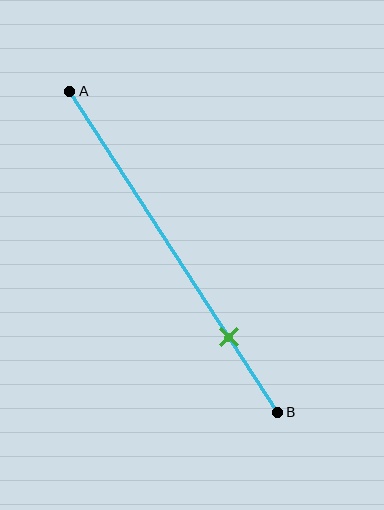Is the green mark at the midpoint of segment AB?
No, the mark is at about 75% from A, not at the 50% midpoint.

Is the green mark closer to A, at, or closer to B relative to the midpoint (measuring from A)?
The green mark is closer to point B than the midpoint of segment AB.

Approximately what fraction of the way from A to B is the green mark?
The green mark is approximately 75% of the way from A to B.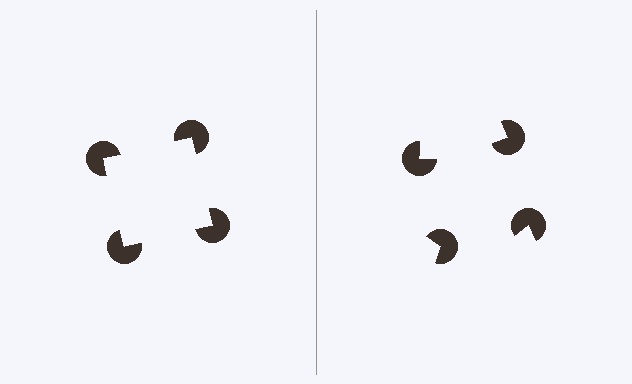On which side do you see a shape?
An illusory square appears on the left side. On the right side the wedge cuts are rotated, so no coherent shape forms.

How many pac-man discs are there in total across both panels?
8 — 4 on each side.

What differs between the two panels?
The pac-man discs are positioned identically on both sides; only the wedge orientations differ. On the left they align to a square; on the right they are misaligned.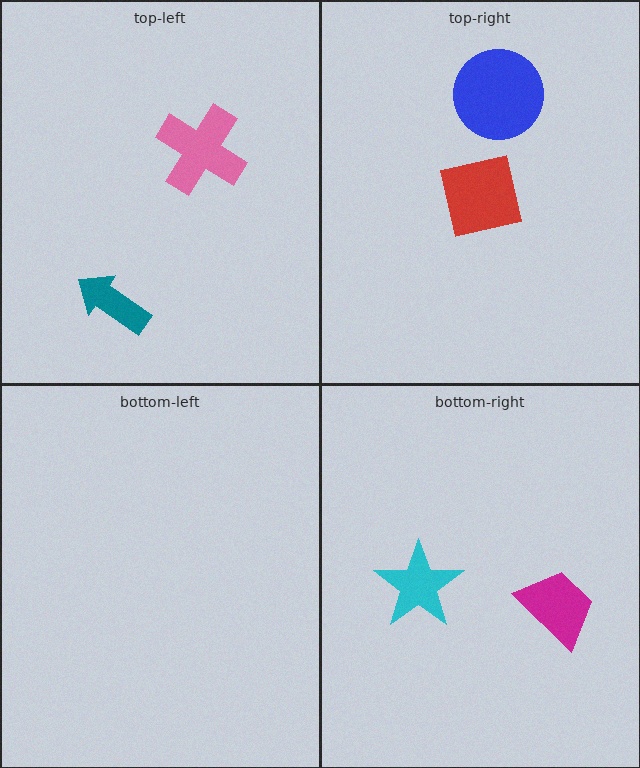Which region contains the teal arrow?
The top-left region.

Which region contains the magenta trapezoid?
The bottom-right region.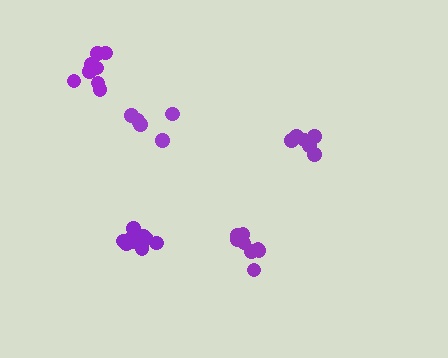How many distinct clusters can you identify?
There are 5 distinct clusters.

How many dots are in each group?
Group 1: 8 dots, Group 2: 6 dots, Group 3: 8 dots, Group 4: 9 dots, Group 5: 6 dots (37 total).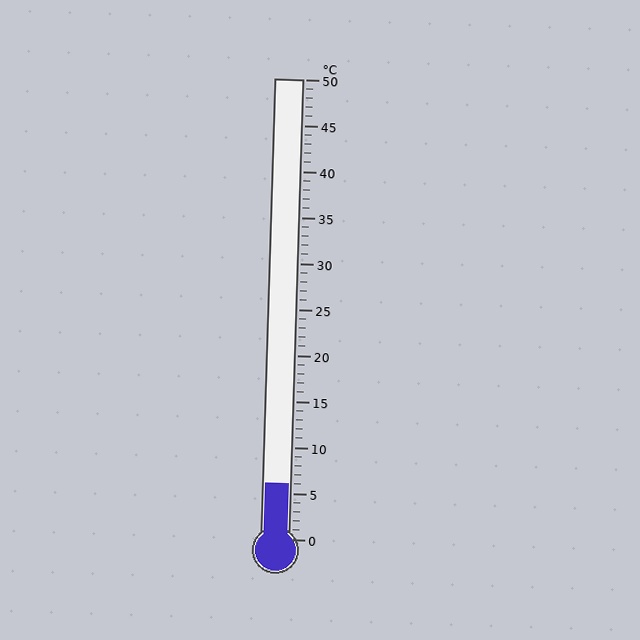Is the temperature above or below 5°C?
The temperature is above 5°C.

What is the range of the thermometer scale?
The thermometer scale ranges from 0°C to 50°C.